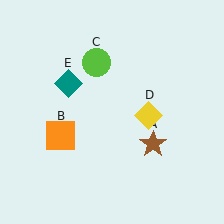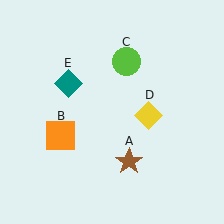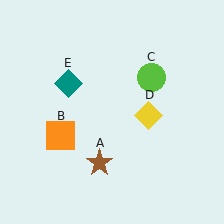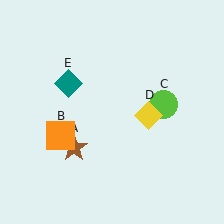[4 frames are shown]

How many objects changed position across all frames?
2 objects changed position: brown star (object A), lime circle (object C).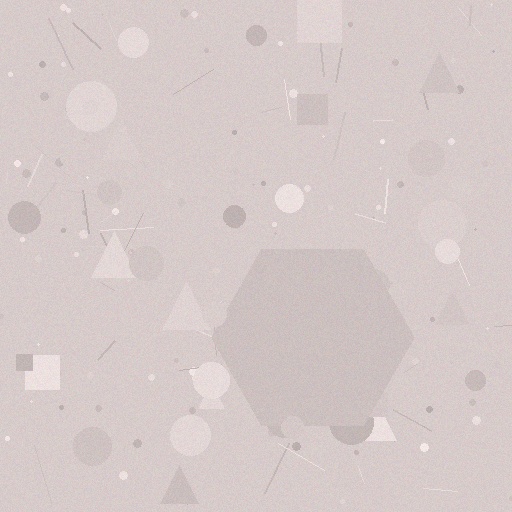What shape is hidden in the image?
A hexagon is hidden in the image.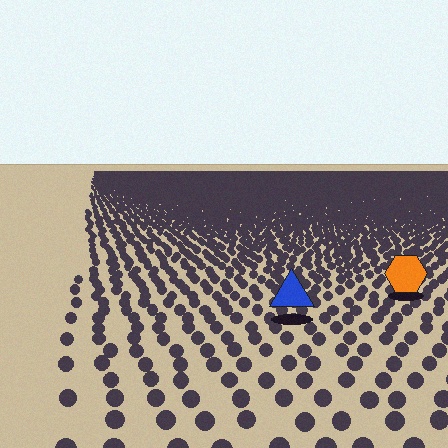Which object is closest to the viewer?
The blue triangle is closest. The texture marks near it are larger and more spread out.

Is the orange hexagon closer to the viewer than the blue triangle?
No. The blue triangle is closer — you can tell from the texture gradient: the ground texture is coarser near it.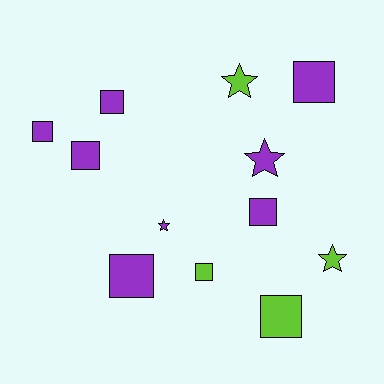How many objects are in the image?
There are 12 objects.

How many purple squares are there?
There are 6 purple squares.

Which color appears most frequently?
Purple, with 8 objects.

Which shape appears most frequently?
Square, with 8 objects.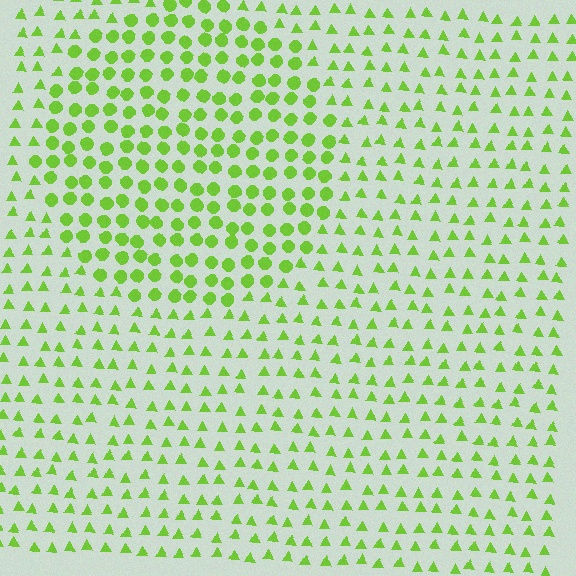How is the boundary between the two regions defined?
The boundary is defined by a change in element shape: circles inside vs. triangles outside. All elements share the same color and spacing.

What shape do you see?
I see a circle.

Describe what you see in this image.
The image is filled with small lime elements arranged in a uniform grid. A circle-shaped region contains circles, while the surrounding area contains triangles. The boundary is defined purely by the change in element shape.